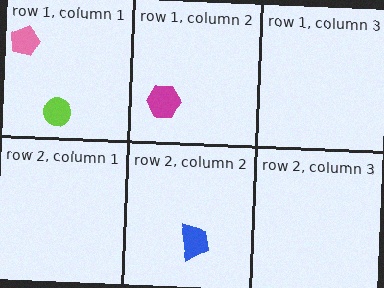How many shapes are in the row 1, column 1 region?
2.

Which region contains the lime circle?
The row 1, column 1 region.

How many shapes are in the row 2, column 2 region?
1.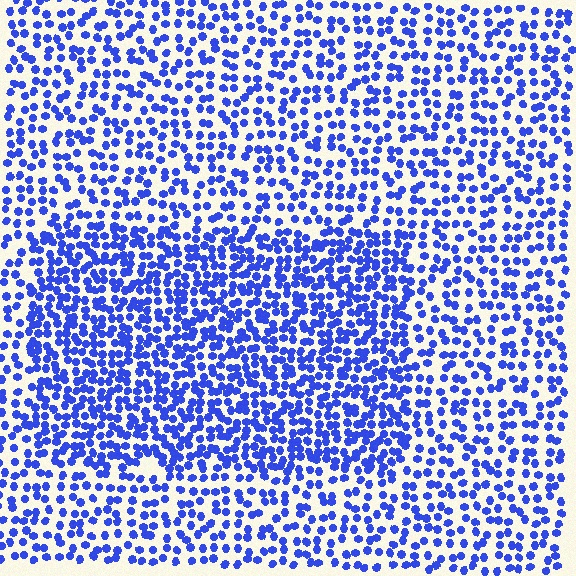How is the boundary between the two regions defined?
The boundary is defined by a change in element density (approximately 1.7x ratio). All elements are the same color, size, and shape.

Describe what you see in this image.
The image contains small blue elements arranged at two different densities. A rectangle-shaped region is visible where the elements are more densely packed than the surrounding area.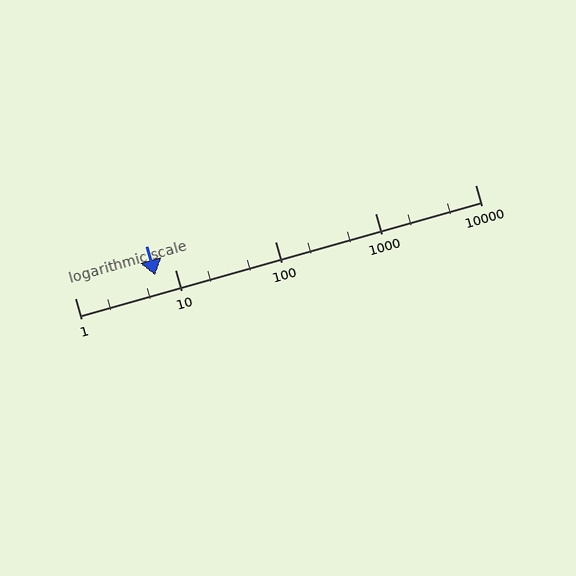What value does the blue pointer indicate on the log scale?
The pointer indicates approximately 6.4.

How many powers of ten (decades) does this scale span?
The scale spans 4 decades, from 1 to 10000.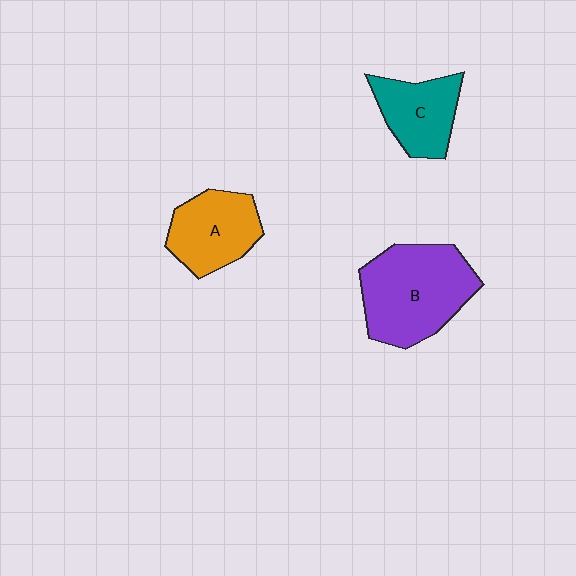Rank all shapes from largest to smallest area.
From largest to smallest: B (purple), A (orange), C (teal).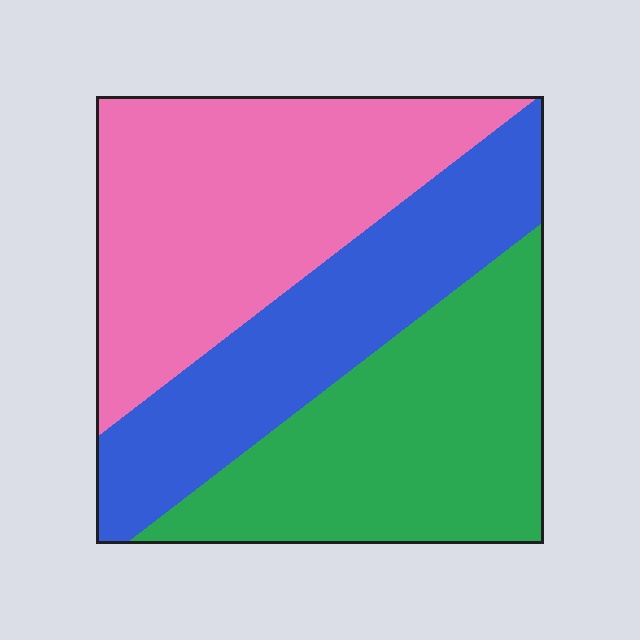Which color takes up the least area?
Blue, at roughly 30%.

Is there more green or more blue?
Green.